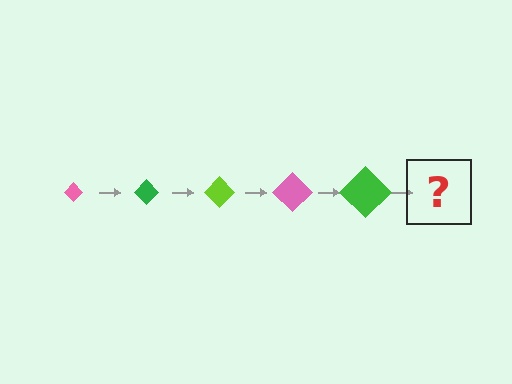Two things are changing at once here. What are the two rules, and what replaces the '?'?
The two rules are that the diamond grows larger each step and the color cycles through pink, green, and lime. The '?' should be a lime diamond, larger than the previous one.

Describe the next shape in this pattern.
It should be a lime diamond, larger than the previous one.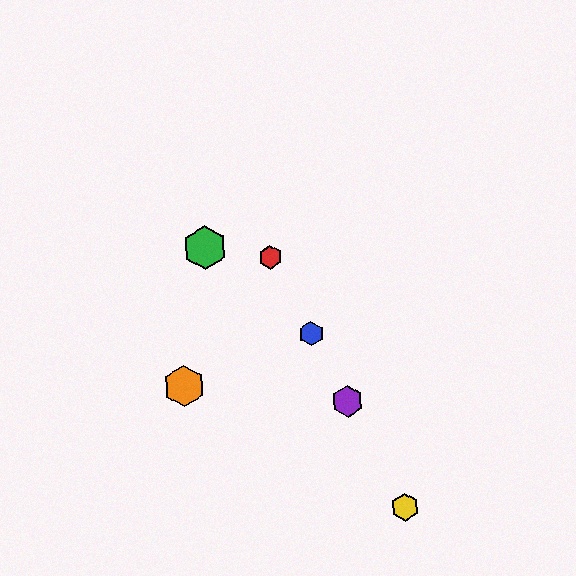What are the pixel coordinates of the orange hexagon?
The orange hexagon is at (184, 386).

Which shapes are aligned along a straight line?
The red hexagon, the blue hexagon, the yellow hexagon, the purple hexagon are aligned along a straight line.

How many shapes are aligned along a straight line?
4 shapes (the red hexagon, the blue hexagon, the yellow hexagon, the purple hexagon) are aligned along a straight line.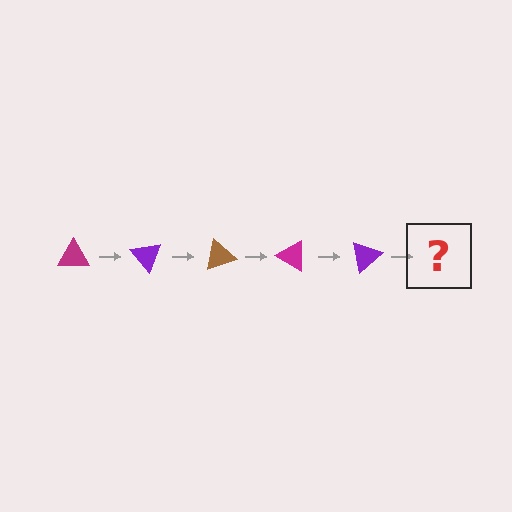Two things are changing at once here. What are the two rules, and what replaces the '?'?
The two rules are that it rotates 50 degrees each step and the color cycles through magenta, purple, and brown. The '?' should be a brown triangle, rotated 250 degrees from the start.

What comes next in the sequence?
The next element should be a brown triangle, rotated 250 degrees from the start.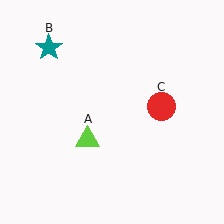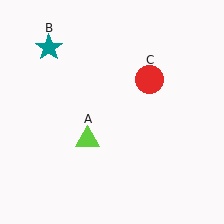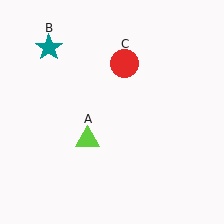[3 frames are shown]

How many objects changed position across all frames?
1 object changed position: red circle (object C).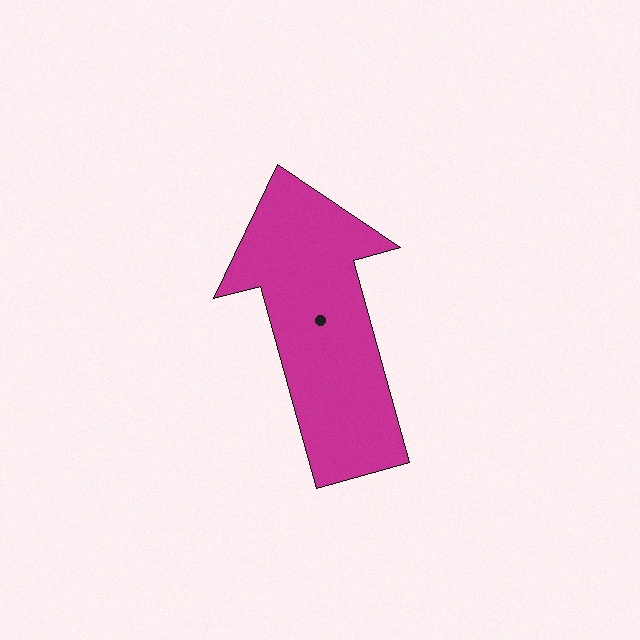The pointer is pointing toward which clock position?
Roughly 11 o'clock.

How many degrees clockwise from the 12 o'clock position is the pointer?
Approximately 345 degrees.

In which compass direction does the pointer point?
North.